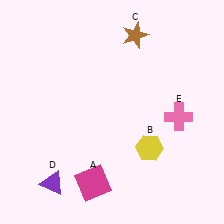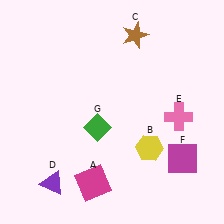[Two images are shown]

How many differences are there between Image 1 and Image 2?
There are 2 differences between the two images.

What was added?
A magenta square (F), a green diamond (G) were added in Image 2.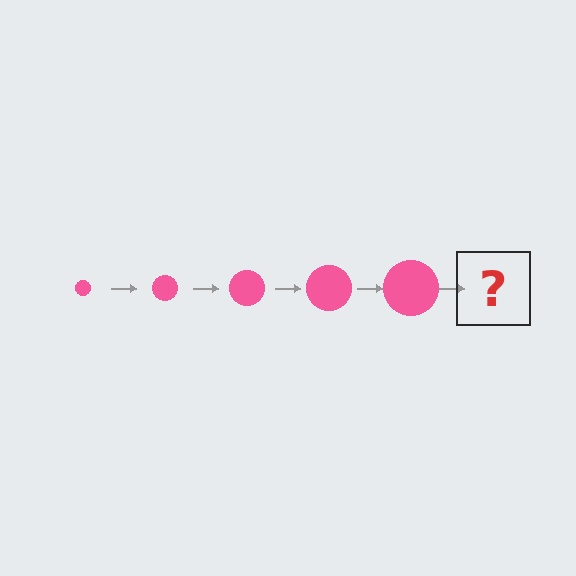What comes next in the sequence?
The next element should be a pink circle, larger than the previous one.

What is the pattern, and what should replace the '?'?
The pattern is that the circle gets progressively larger each step. The '?' should be a pink circle, larger than the previous one.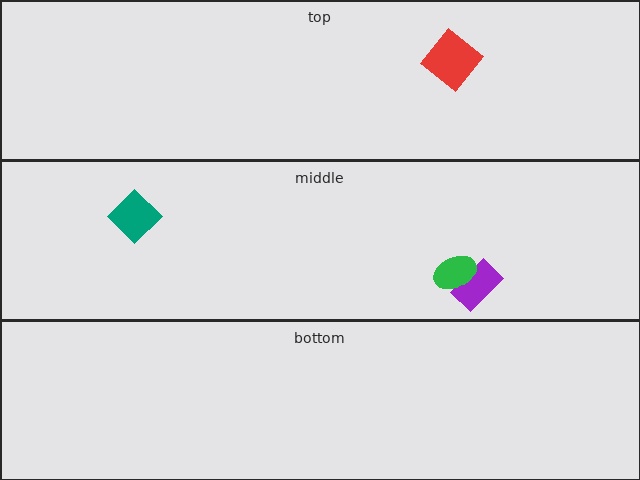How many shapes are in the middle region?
3.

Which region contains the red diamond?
The top region.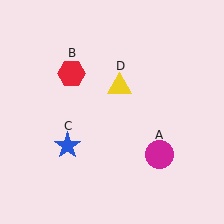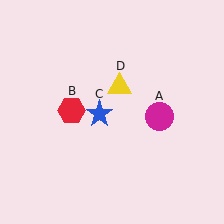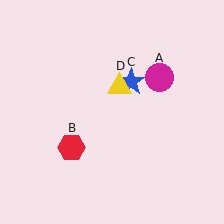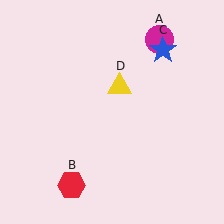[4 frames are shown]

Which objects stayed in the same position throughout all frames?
Yellow triangle (object D) remained stationary.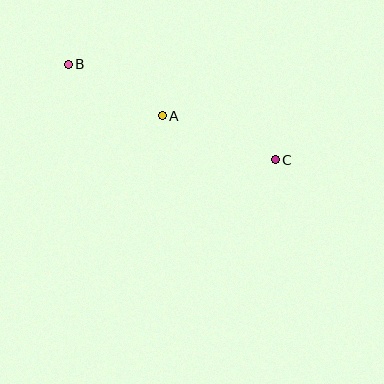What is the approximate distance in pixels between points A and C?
The distance between A and C is approximately 121 pixels.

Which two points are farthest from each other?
Points B and C are farthest from each other.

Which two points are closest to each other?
Points A and B are closest to each other.